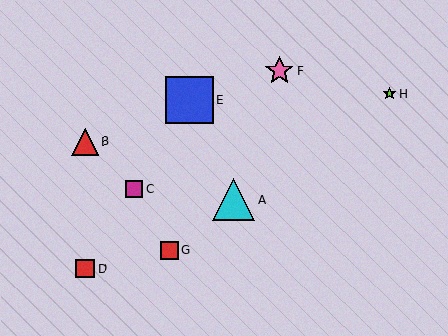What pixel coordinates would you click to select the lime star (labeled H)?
Click at (389, 94) to select the lime star H.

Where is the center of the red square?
The center of the red square is at (170, 251).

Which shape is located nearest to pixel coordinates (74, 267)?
The red square (labeled D) at (86, 268) is nearest to that location.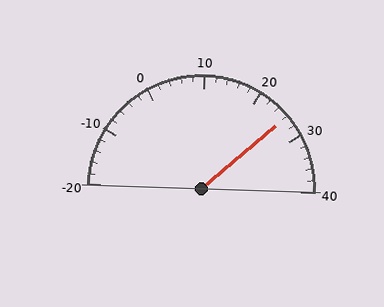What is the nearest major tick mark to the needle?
The nearest major tick mark is 30.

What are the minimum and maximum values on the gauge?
The gauge ranges from -20 to 40.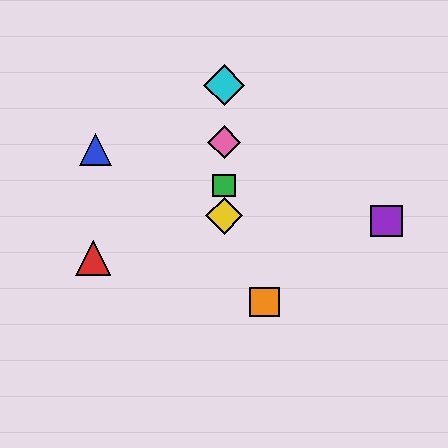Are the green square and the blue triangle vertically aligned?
No, the green square is at x≈224 and the blue triangle is at x≈95.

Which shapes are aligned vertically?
The green square, the yellow diamond, the cyan diamond, the pink diamond are aligned vertically.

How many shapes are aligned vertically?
4 shapes (the green square, the yellow diamond, the cyan diamond, the pink diamond) are aligned vertically.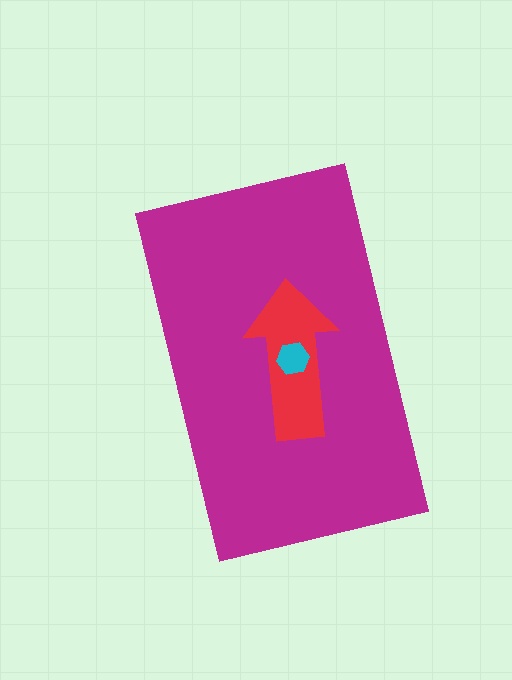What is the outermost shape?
The magenta rectangle.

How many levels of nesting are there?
3.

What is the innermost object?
The cyan hexagon.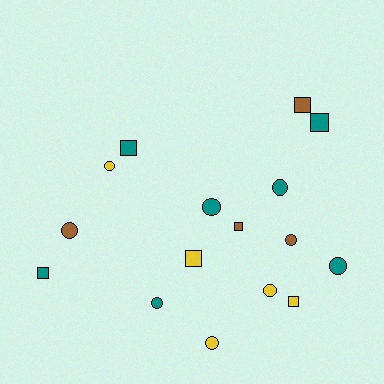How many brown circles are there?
There are 2 brown circles.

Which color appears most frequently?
Teal, with 7 objects.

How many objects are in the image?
There are 16 objects.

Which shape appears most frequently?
Circle, with 9 objects.